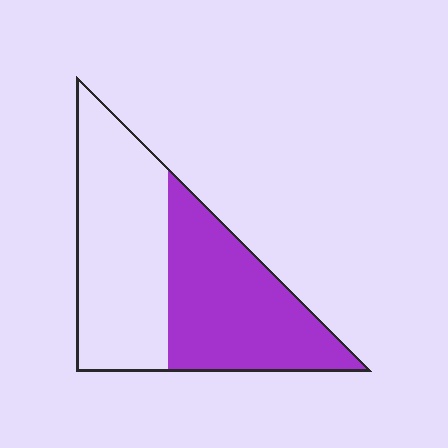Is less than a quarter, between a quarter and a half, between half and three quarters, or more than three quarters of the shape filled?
Between a quarter and a half.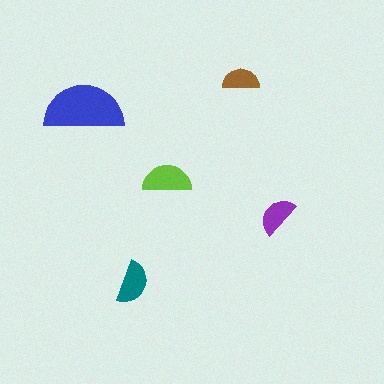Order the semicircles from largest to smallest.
the blue one, the lime one, the teal one, the purple one, the brown one.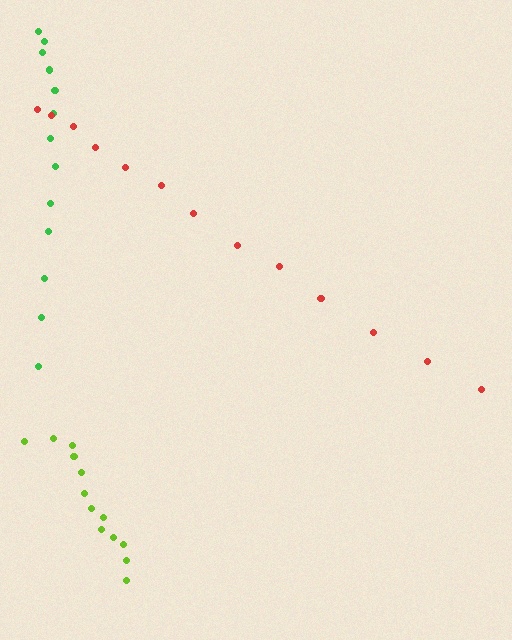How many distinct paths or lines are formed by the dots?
There are 3 distinct paths.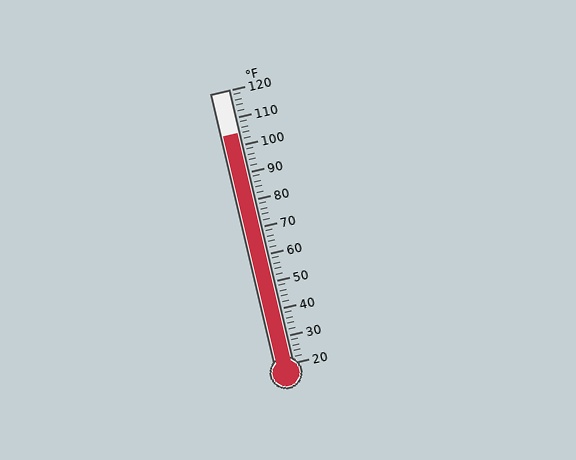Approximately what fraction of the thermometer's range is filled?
The thermometer is filled to approximately 85% of its range.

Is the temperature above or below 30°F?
The temperature is above 30°F.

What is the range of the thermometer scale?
The thermometer scale ranges from 20°F to 120°F.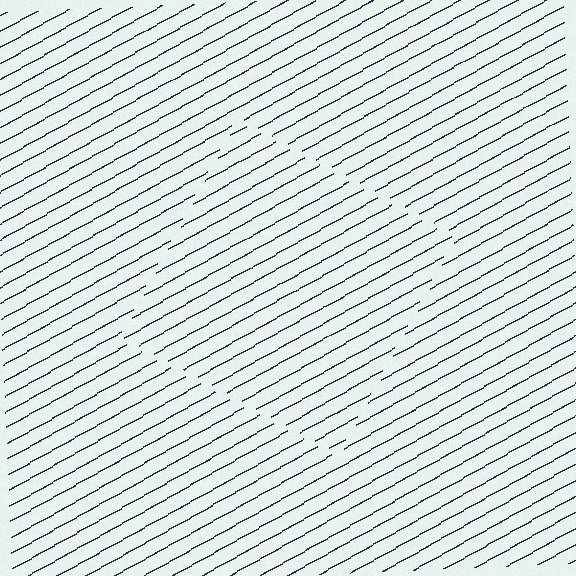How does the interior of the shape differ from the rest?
The interior of the shape contains the same grating, shifted by half a period — the contour is defined by the phase discontinuity where line-ends from the inner and outer gratings abut.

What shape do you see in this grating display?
An illusory square. The interior of the shape contains the same grating, shifted by half a period — the contour is defined by the phase discontinuity where line-ends from the inner and outer gratings abut.